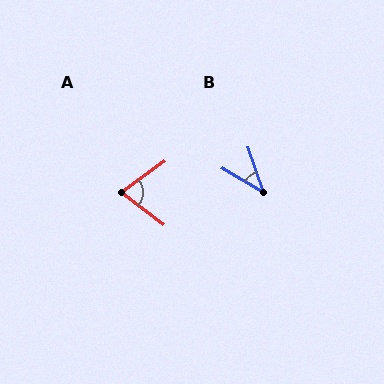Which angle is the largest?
A, at approximately 74 degrees.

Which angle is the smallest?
B, at approximately 41 degrees.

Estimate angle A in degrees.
Approximately 74 degrees.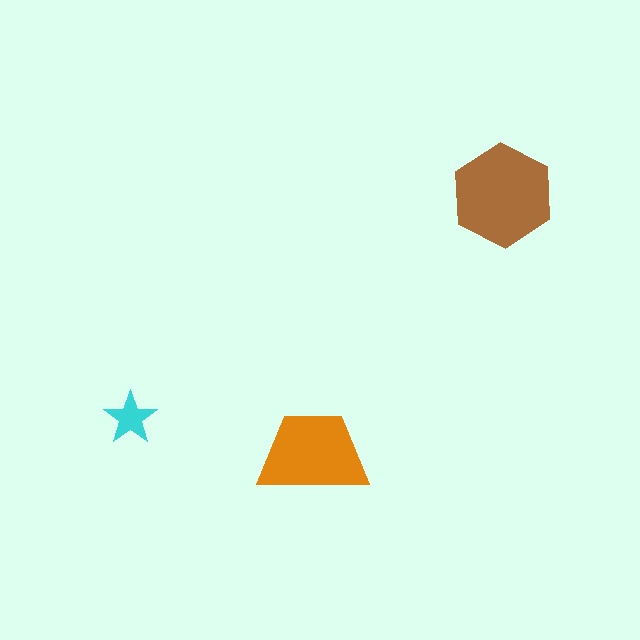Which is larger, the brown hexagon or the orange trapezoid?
The brown hexagon.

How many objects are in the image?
There are 3 objects in the image.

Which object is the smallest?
The cyan star.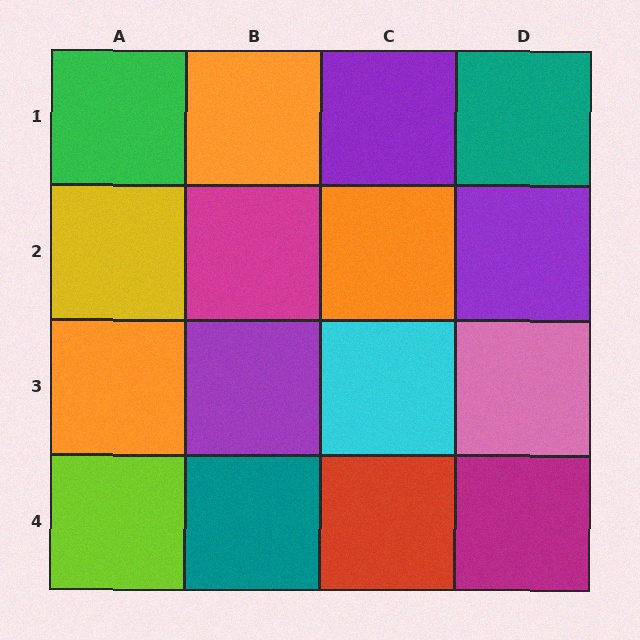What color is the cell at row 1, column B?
Orange.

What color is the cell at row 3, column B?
Purple.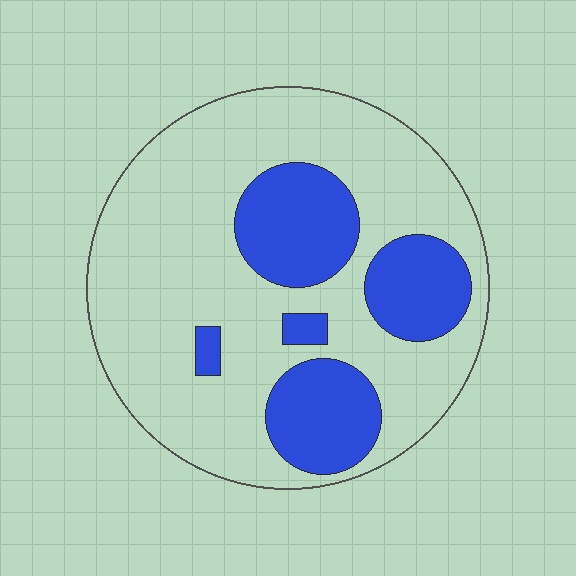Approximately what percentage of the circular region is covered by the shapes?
Approximately 25%.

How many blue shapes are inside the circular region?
5.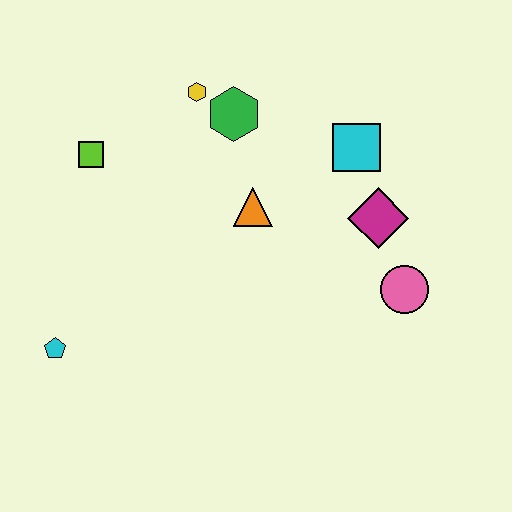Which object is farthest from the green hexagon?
The cyan pentagon is farthest from the green hexagon.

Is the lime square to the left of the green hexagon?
Yes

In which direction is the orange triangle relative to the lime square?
The orange triangle is to the right of the lime square.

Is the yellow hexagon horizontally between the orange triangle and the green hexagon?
No